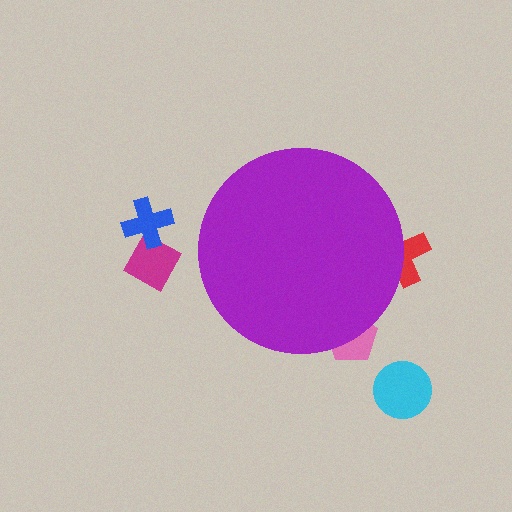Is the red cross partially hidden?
Yes, the red cross is partially hidden behind the purple circle.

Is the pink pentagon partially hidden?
Yes, the pink pentagon is partially hidden behind the purple circle.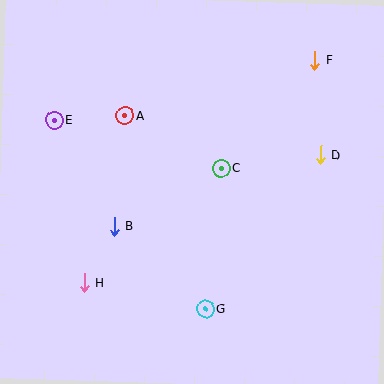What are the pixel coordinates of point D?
Point D is at (321, 155).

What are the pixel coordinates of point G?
Point G is at (206, 309).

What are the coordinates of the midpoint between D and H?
The midpoint between D and H is at (203, 219).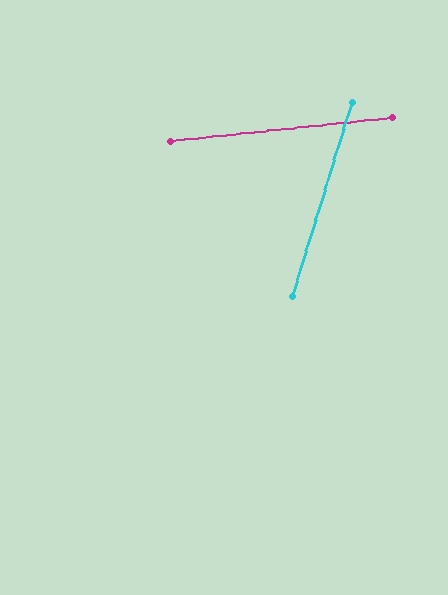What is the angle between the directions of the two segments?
Approximately 67 degrees.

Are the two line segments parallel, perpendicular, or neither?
Neither parallel nor perpendicular — they differ by about 67°.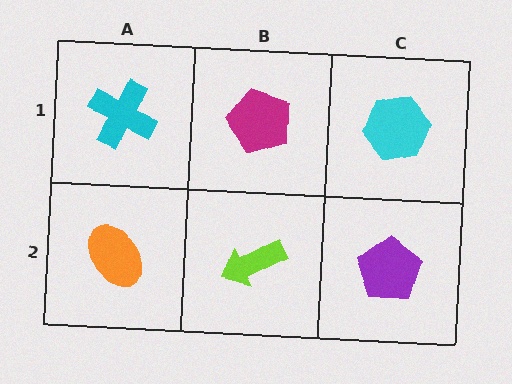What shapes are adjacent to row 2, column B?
A magenta pentagon (row 1, column B), an orange ellipse (row 2, column A), a purple pentagon (row 2, column C).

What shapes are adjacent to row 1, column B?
A lime arrow (row 2, column B), a cyan cross (row 1, column A), a cyan hexagon (row 1, column C).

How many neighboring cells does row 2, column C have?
2.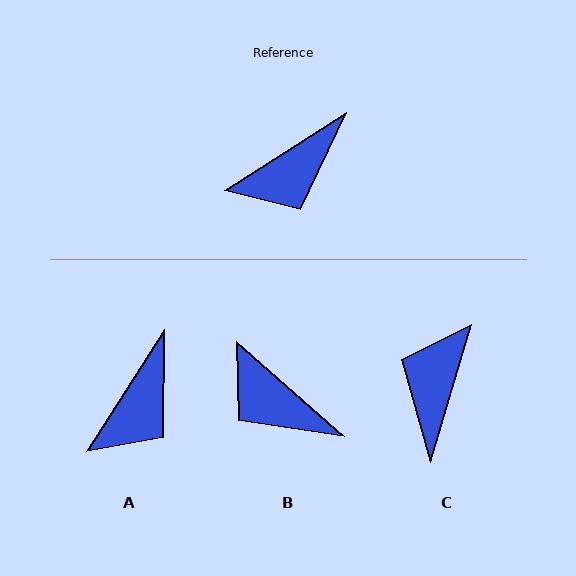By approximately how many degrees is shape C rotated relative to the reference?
Approximately 139 degrees clockwise.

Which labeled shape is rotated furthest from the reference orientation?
C, about 139 degrees away.